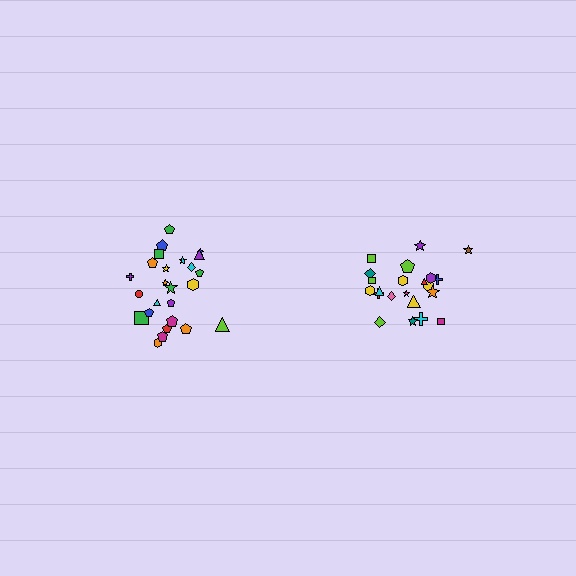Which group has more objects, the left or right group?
The left group.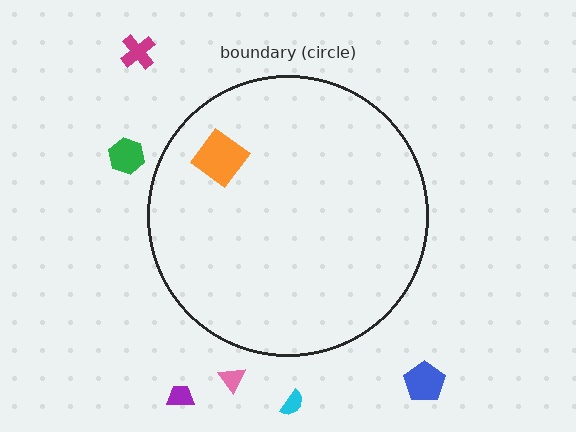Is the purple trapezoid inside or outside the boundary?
Outside.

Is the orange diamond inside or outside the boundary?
Inside.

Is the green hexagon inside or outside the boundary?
Outside.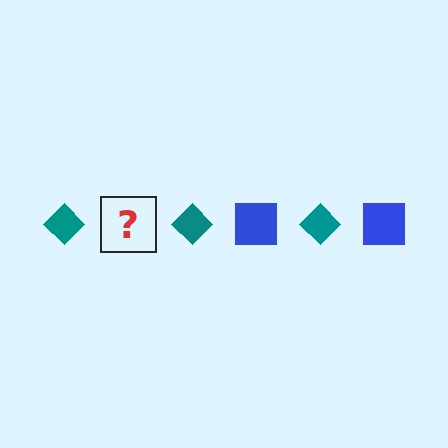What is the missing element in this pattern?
The missing element is a blue square.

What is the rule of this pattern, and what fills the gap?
The rule is that the pattern alternates between teal diamond and blue square. The gap should be filled with a blue square.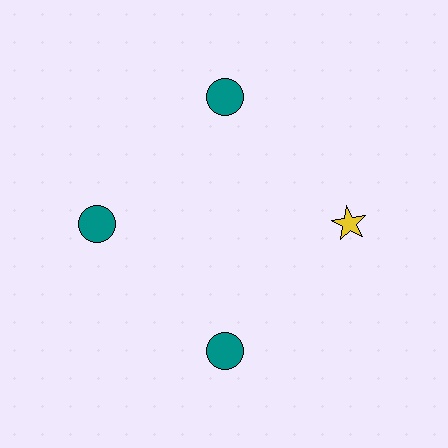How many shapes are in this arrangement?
There are 4 shapes arranged in a ring pattern.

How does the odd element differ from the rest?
It differs in both color (yellow instead of teal) and shape (star instead of circle).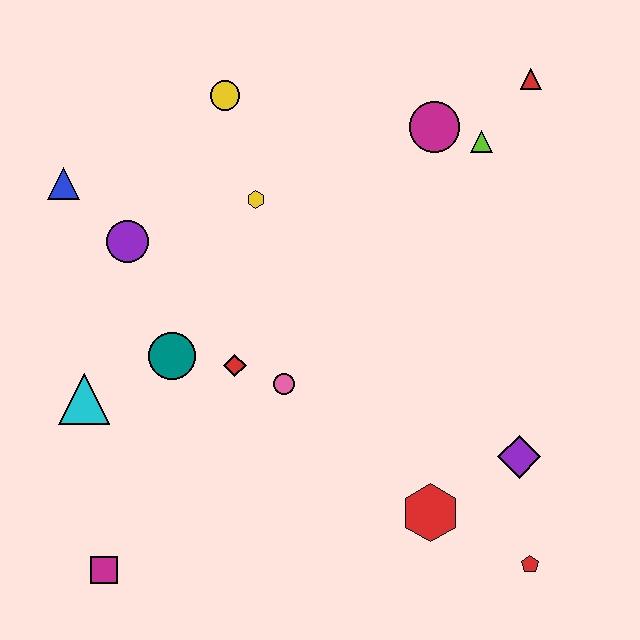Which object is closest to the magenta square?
The cyan triangle is closest to the magenta square.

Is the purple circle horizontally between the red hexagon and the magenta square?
Yes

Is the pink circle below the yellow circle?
Yes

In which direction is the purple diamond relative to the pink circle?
The purple diamond is to the right of the pink circle.